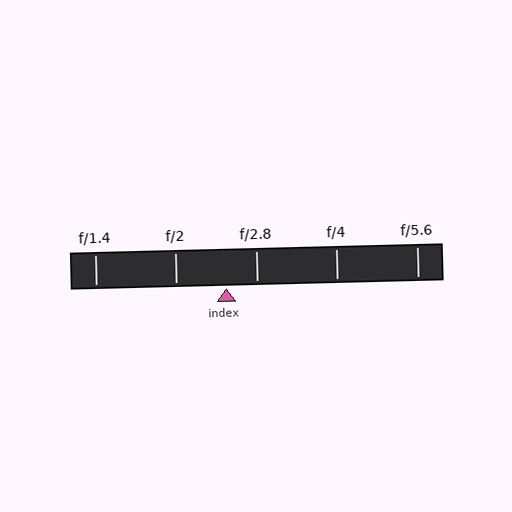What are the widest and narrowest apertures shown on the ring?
The widest aperture shown is f/1.4 and the narrowest is f/5.6.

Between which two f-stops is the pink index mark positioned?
The index mark is between f/2 and f/2.8.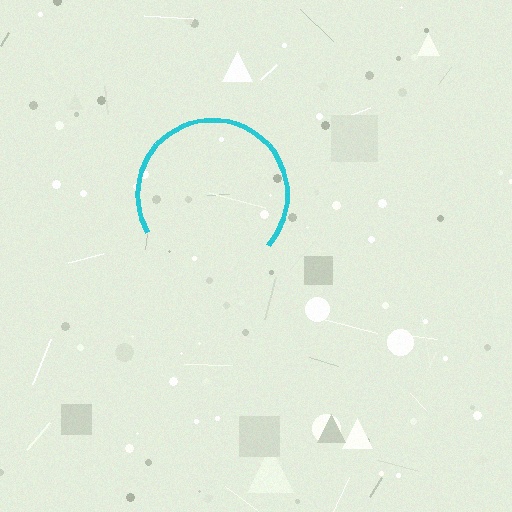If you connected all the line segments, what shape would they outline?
They would outline a circle.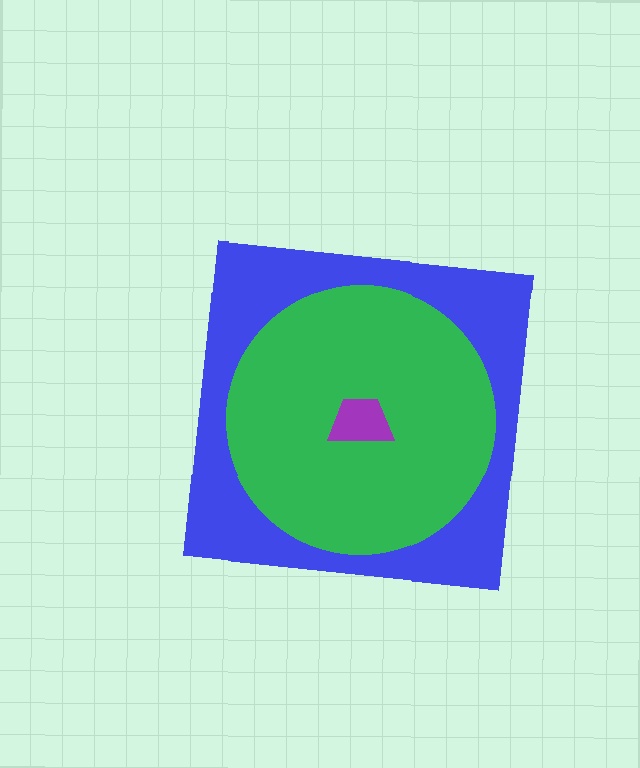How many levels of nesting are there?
3.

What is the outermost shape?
The blue square.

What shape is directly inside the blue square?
The green circle.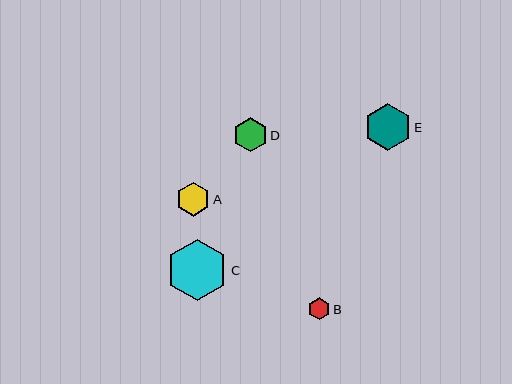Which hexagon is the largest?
Hexagon C is the largest with a size of approximately 61 pixels.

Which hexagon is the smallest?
Hexagon B is the smallest with a size of approximately 22 pixels.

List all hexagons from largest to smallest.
From largest to smallest: C, E, A, D, B.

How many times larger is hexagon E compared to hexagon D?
Hexagon E is approximately 1.4 times the size of hexagon D.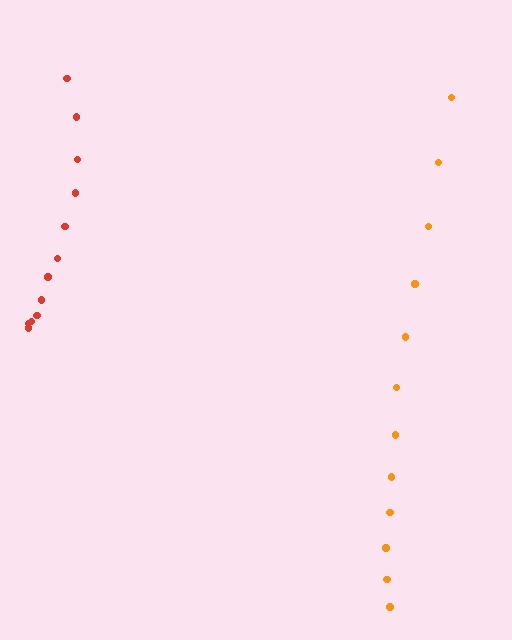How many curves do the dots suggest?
There are 2 distinct paths.